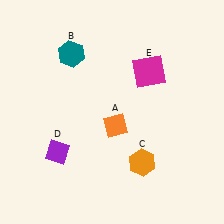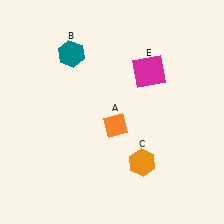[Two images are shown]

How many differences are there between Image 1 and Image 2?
There is 1 difference between the two images.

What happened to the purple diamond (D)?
The purple diamond (D) was removed in Image 2. It was in the bottom-left area of Image 1.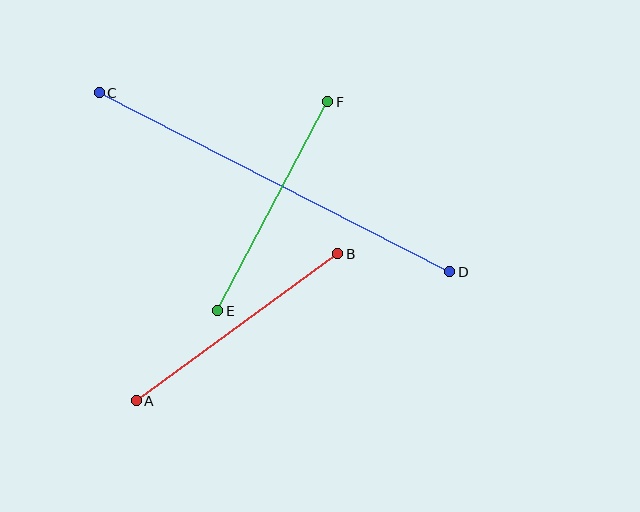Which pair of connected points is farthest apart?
Points C and D are farthest apart.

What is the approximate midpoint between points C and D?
The midpoint is at approximately (275, 182) pixels.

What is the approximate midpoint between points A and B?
The midpoint is at approximately (237, 327) pixels.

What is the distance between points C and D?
The distance is approximately 394 pixels.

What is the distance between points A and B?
The distance is approximately 250 pixels.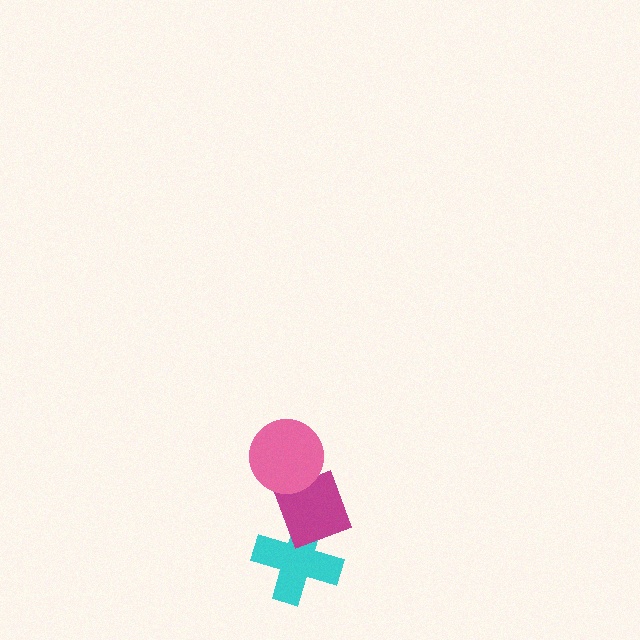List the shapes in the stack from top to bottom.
From top to bottom: the pink circle, the magenta diamond, the cyan cross.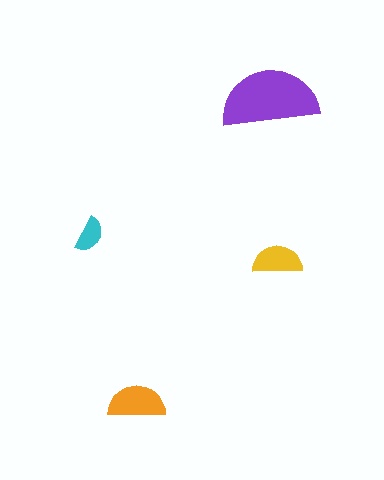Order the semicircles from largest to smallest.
the purple one, the orange one, the yellow one, the cyan one.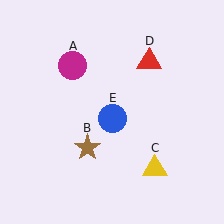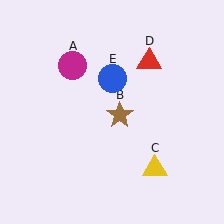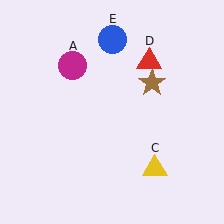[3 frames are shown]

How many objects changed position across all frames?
2 objects changed position: brown star (object B), blue circle (object E).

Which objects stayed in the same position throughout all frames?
Magenta circle (object A) and yellow triangle (object C) and red triangle (object D) remained stationary.